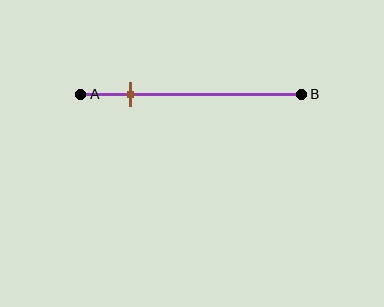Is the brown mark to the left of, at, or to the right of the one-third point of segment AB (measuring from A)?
The brown mark is to the left of the one-third point of segment AB.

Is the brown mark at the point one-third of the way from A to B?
No, the mark is at about 25% from A, not at the 33% one-third point.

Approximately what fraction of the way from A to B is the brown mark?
The brown mark is approximately 25% of the way from A to B.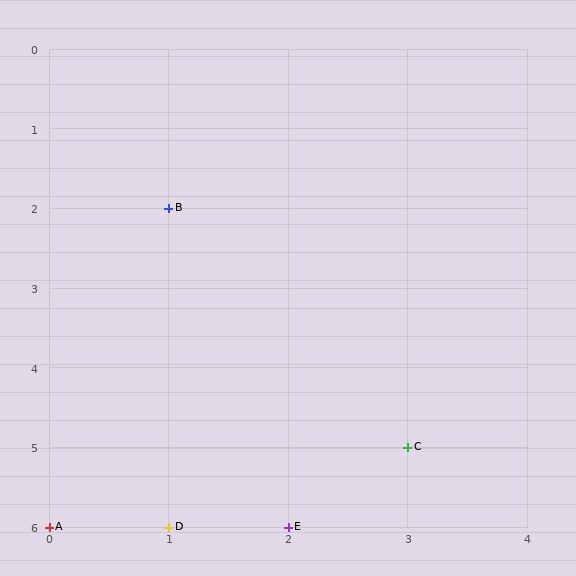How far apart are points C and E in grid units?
Points C and E are 1 column and 1 row apart (about 1.4 grid units diagonally).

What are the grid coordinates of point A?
Point A is at grid coordinates (0, 6).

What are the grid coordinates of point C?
Point C is at grid coordinates (3, 5).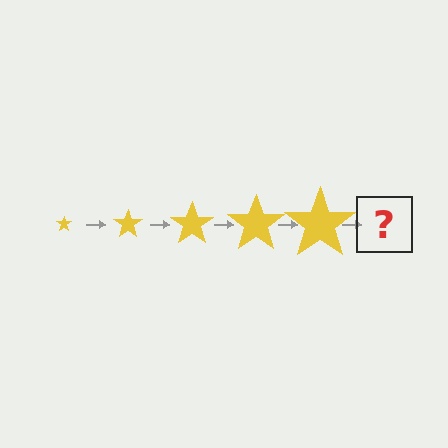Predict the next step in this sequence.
The next step is a yellow star, larger than the previous one.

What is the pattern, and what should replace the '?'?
The pattern is that the star gets progressively larger each step. The '?' should be a yellow star, larger than the previous one.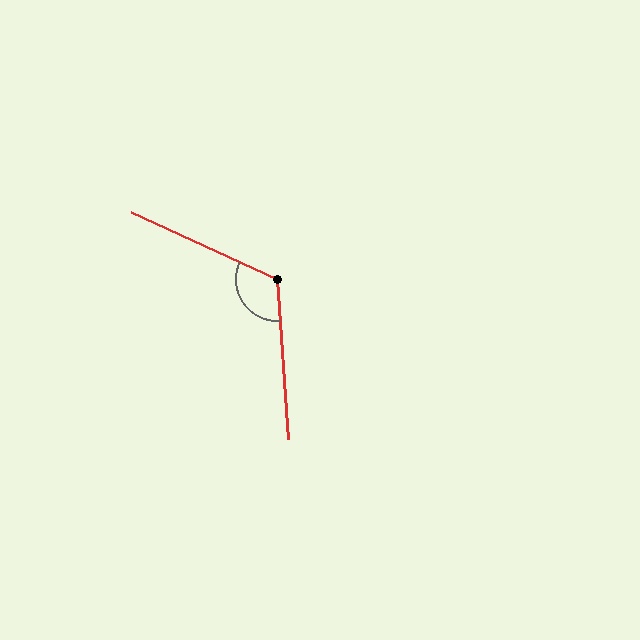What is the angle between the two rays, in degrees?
Approximately 118 degrees.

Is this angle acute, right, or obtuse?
It is obtuse.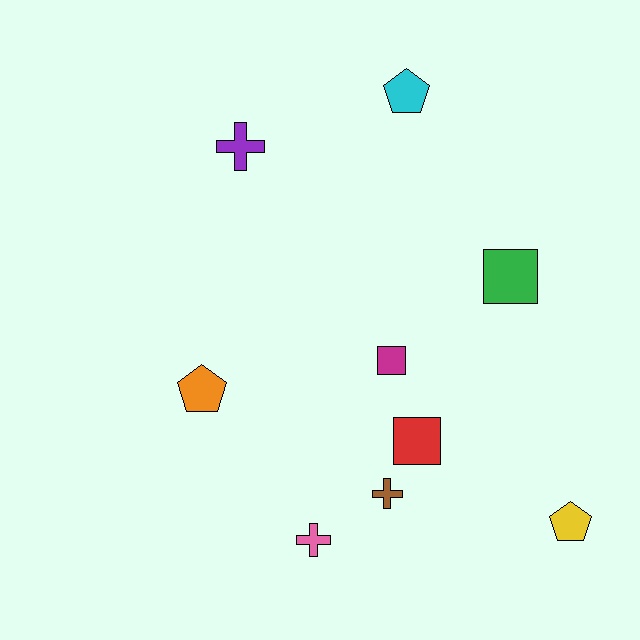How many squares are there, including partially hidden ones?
There are 3 squares.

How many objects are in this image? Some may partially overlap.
There are 9 objects.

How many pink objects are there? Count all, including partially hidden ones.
There is 1 pink object.